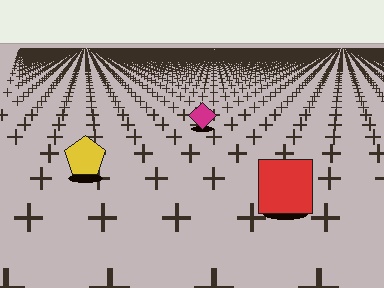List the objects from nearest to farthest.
From nearest to farthest: the red square, the yellow pentagon, the magenta diamond.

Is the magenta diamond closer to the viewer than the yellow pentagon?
No. The yellow pentagon is closer — you can tell from the texture gradient: the ground texture is coarser near it.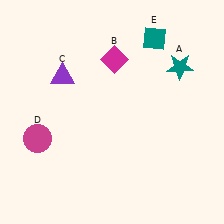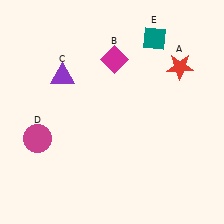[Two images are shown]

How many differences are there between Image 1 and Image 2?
There is 1 difference between the two images.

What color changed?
The star (A) changed from teal in Image 1 to red in Image 2.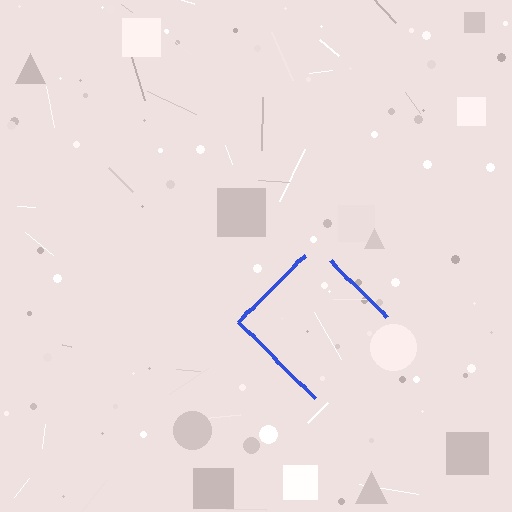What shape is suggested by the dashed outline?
The dashed outline suggests a diamond.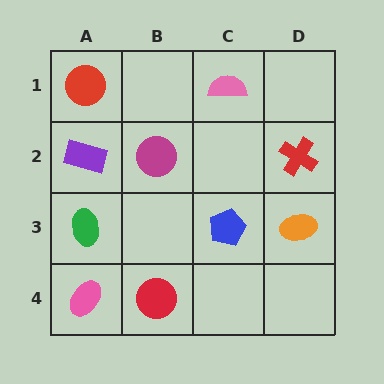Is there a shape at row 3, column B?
No, that cell is empty.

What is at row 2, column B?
A magenta circle.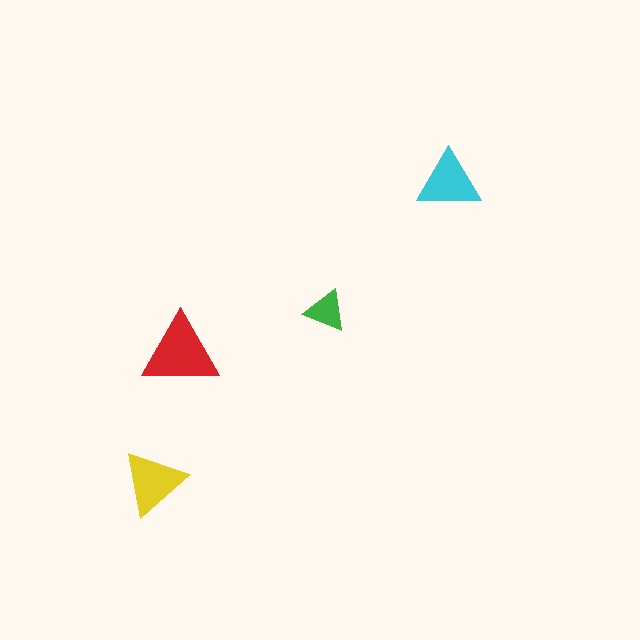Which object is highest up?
The cyan triangle is topmost.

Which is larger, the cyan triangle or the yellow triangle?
The yellow one.